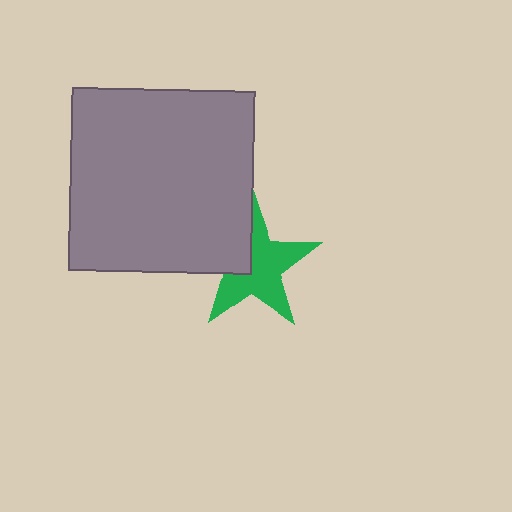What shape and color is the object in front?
The object in front is a gray square.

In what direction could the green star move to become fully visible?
The green star could move right. That would shift it out from behind the gray square entirely.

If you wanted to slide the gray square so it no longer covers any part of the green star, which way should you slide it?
Slide it left — that is the most direct way to separate the two shapes.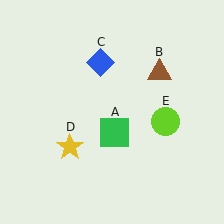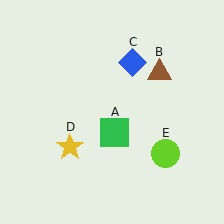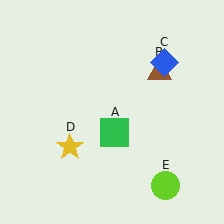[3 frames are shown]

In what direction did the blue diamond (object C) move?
The blue diamond (object C) moved right.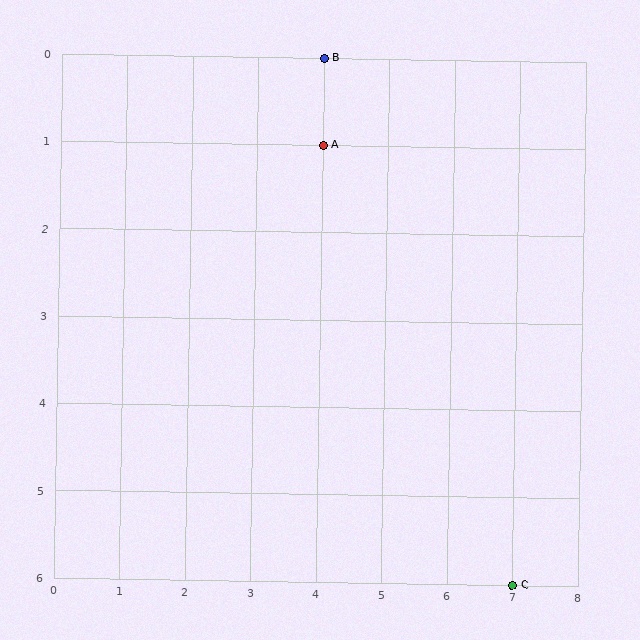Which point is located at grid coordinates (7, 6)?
Point C is at (7, 6).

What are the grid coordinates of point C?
Point C is at grid coordinates (7, 6).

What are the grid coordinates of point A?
Point A is at grid coordinates (4, 1).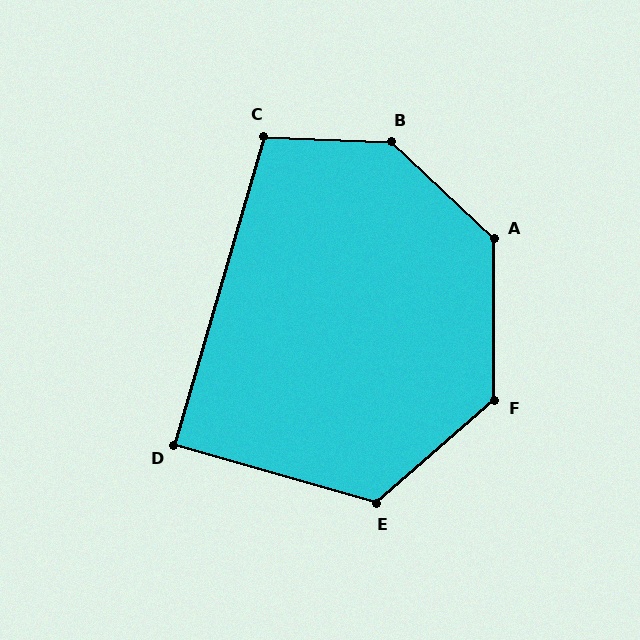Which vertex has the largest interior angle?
B, at approximately 139 degrees.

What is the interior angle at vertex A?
Approximately 134 degrees (obtuse).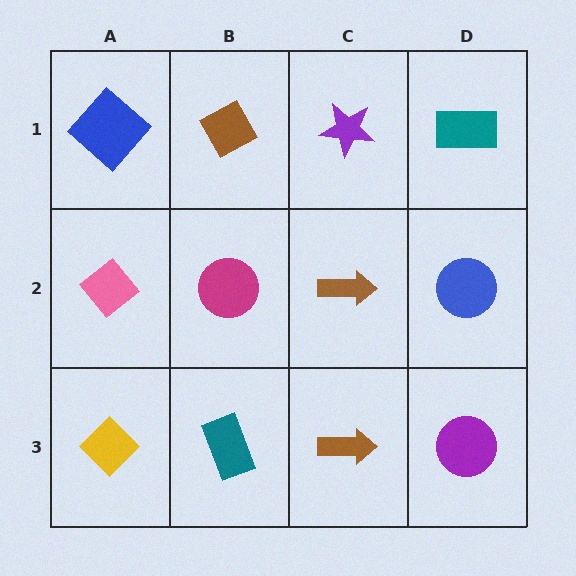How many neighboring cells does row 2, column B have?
4.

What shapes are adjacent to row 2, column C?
A purple star (row 1, column C), a brown arrow (row 3, column C), a magenta circle (row 2, column B), a blue circle (row 2, column D).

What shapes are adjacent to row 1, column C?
A brown arrow (row 2, column C), a brown diamond (row 1, column B), a teal rectangle (row 1, column D).